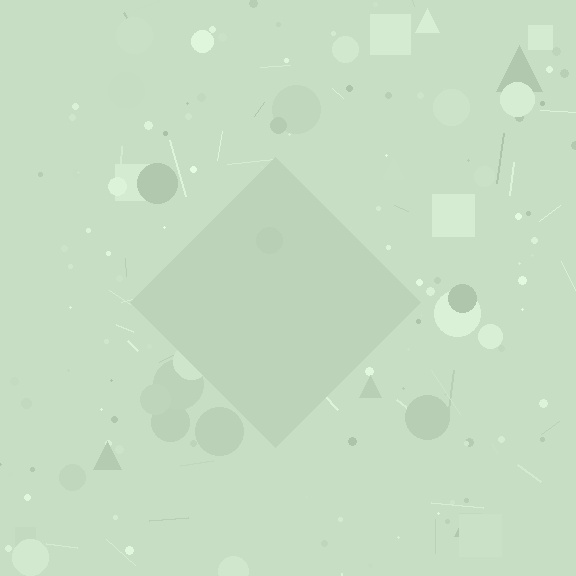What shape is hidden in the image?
A diamond is hidden in the image.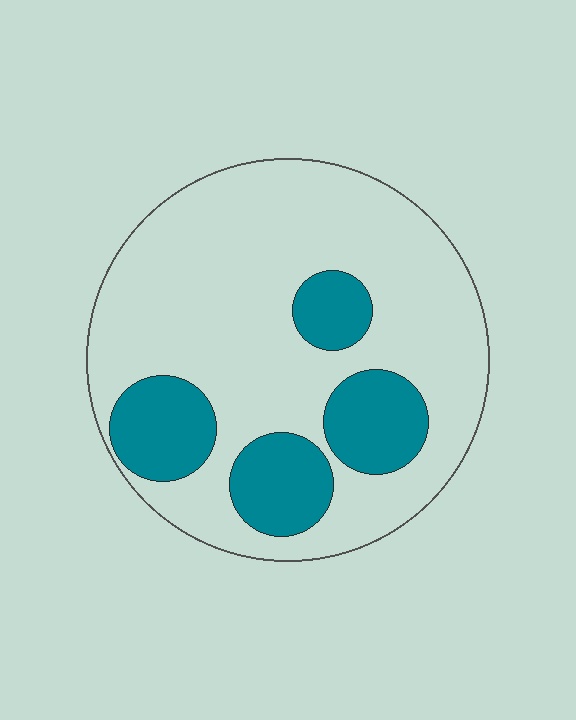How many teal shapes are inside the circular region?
4.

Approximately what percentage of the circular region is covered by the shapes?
Approximately 25%.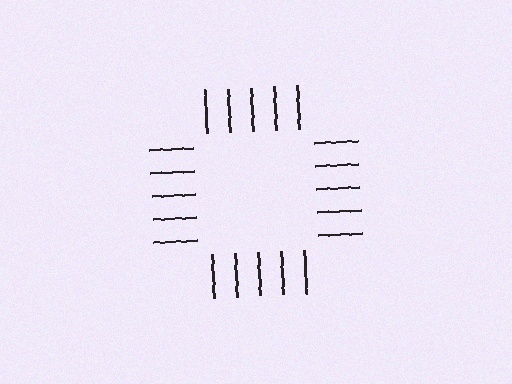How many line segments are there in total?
20 — 5 along each of the 4 edges.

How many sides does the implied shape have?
4 sides — the line-ends trace a square.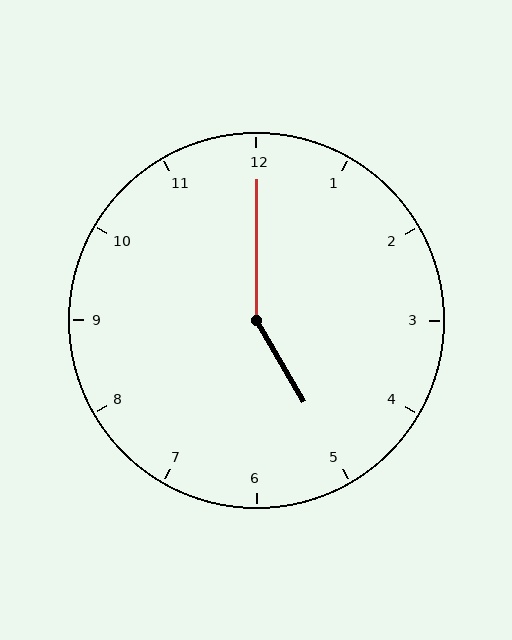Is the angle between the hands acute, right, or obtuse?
It is obtuse.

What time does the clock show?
5:00.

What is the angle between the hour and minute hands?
Approximately 150 degrees.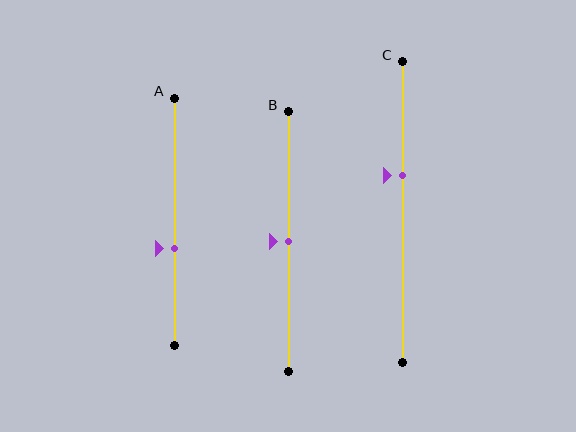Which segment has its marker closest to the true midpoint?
Segment B has its marker closest to the true midpoint.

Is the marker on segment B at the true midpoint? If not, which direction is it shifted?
Yes, the marker on segment B is at the true midpoint.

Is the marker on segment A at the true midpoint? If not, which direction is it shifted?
No, the marker on segment A is shifted downward by about 11% of the segment length.